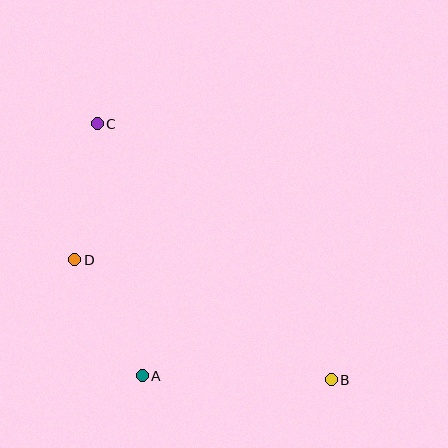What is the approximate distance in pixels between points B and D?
The distance between B and D is approximately 283 pixels.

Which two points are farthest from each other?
Points B and C are farthest from each other.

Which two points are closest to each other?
Points A and D are closest to each other.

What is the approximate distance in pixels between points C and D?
The distance between C and D is approximately 138 pixels.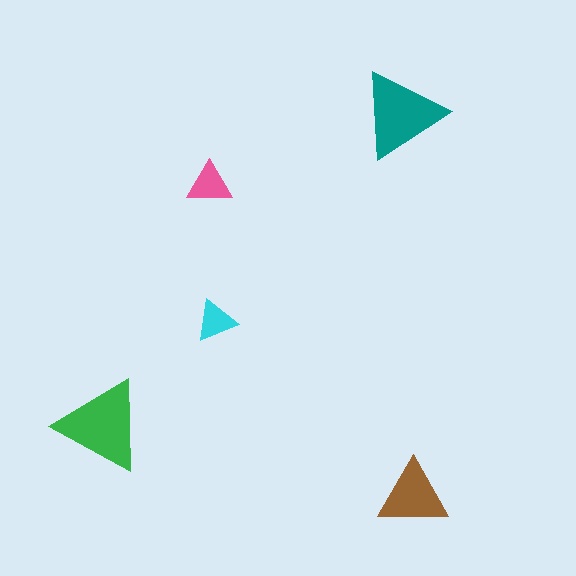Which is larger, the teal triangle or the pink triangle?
The teal one.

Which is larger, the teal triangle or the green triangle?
The green one.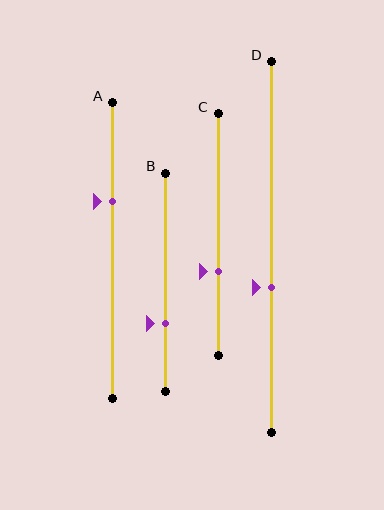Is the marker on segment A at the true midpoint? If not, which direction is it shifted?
No, the marker on segment A is shifted upward by about 16% of the segment length.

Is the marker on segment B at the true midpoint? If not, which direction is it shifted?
No, the marker on segment B is shifted downward by about 19% of the segment length.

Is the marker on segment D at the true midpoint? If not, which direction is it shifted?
No, the marker on segment D is shifted downward by about 11% of the segment length.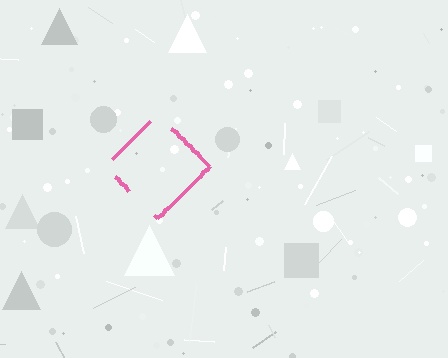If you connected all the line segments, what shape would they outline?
They would outline a diamond.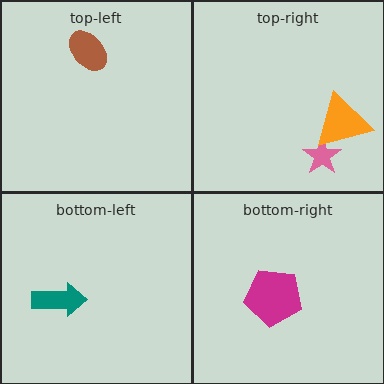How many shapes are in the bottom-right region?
1.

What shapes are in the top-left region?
The brown ellipse.